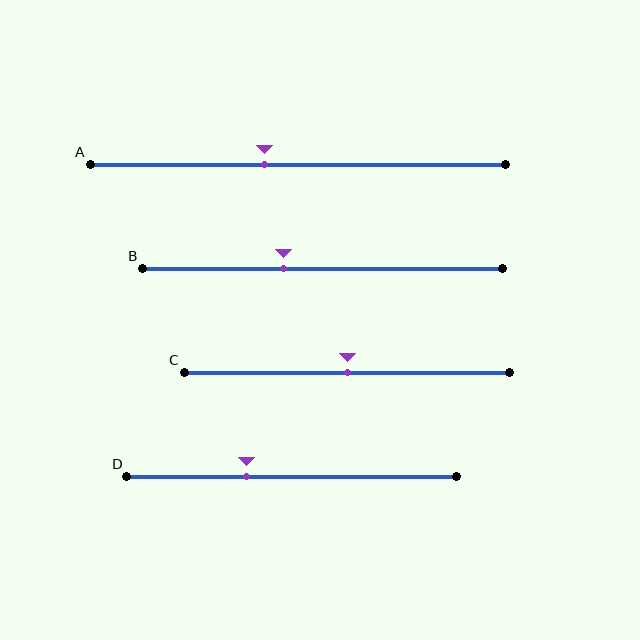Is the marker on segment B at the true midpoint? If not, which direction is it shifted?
No, the marker on segment B is shifted to the left by about 11% of the segment length.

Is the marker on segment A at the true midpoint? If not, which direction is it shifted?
No, the marker on segment A is shifted to the left by about 8% of the segment length.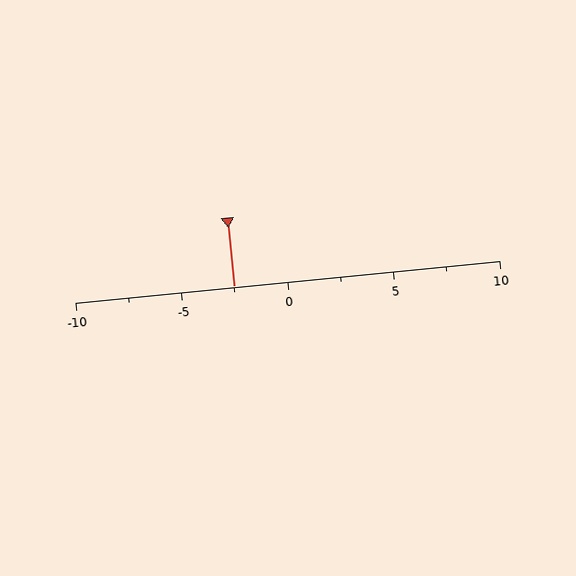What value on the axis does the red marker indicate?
The marker indicates approximately -2.5.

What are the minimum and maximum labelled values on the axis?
The axis runs from -10 to 10.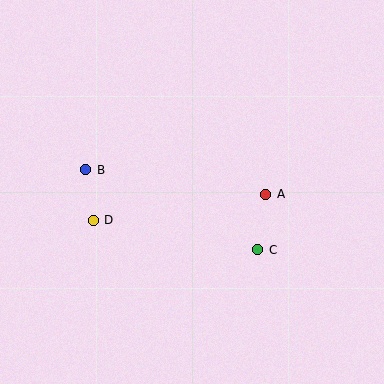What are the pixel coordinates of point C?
Point C is at (258, 250).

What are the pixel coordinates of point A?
Point A is at (266, 194).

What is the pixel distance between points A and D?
The distance between A and D is 174 pixels.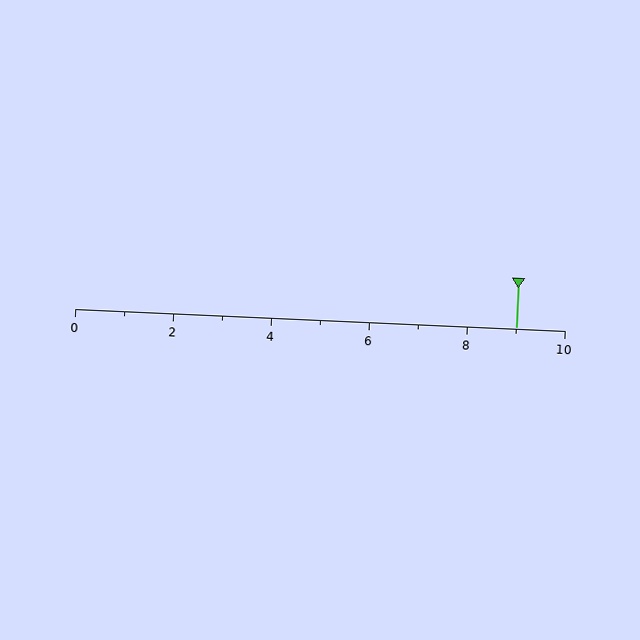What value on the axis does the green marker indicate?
The marker indicates approximately 9.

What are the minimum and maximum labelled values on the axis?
The axis runs from 0 to 10.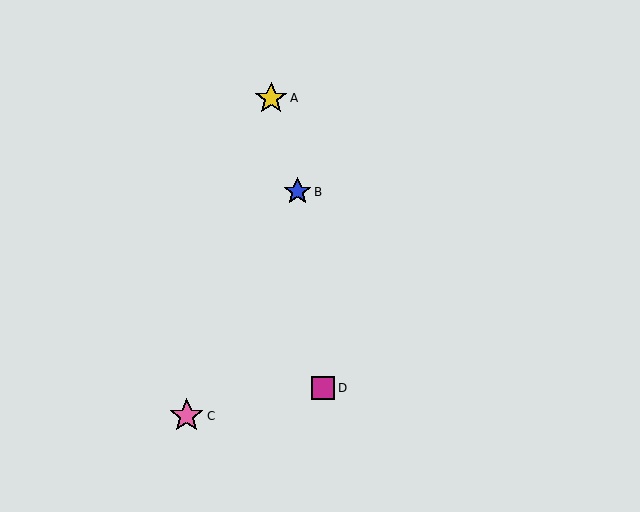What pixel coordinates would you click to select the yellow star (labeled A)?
Click at (271, 98) to select the yellow star A.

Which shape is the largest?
The pink star (labeled C) is the largest.